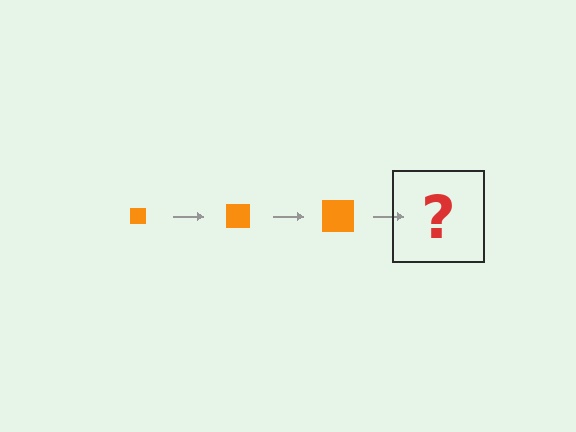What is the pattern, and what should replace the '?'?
The pattern is that the square gets progressively larger each step. The '?' should be an orange square, larger than the previous one.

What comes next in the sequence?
The next element should be an orange square, larger than the previous one.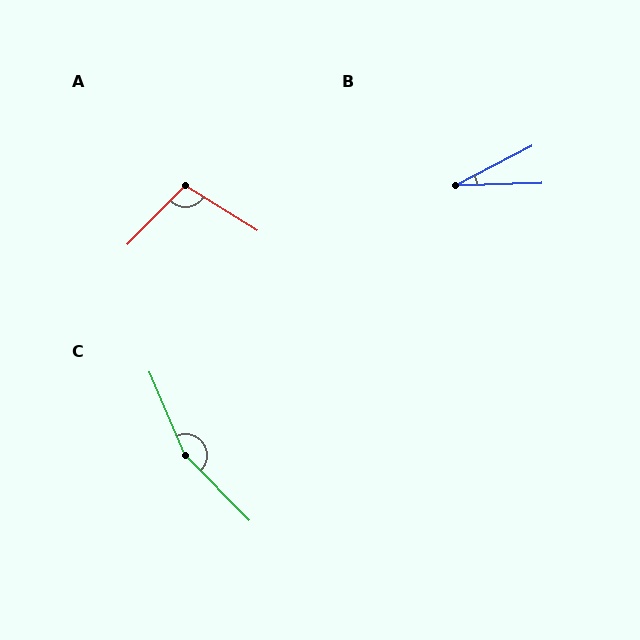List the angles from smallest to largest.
B (26°), A (102°), C (159°).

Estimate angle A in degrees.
Approximately 102 degrees.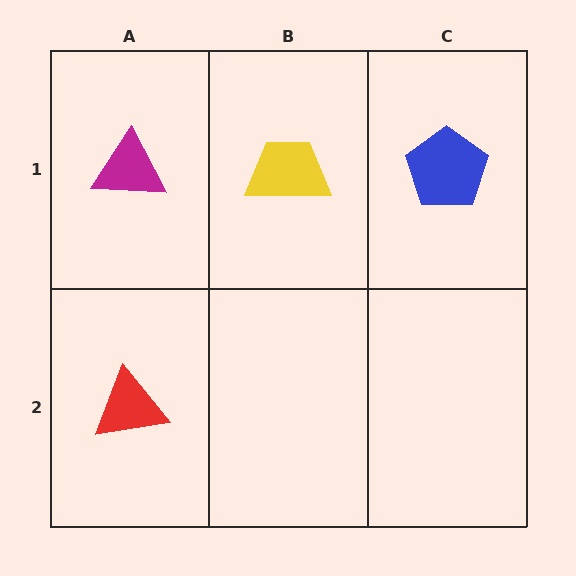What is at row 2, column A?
A red triangle.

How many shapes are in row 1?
3 shapes.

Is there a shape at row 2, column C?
No, that cell is empty.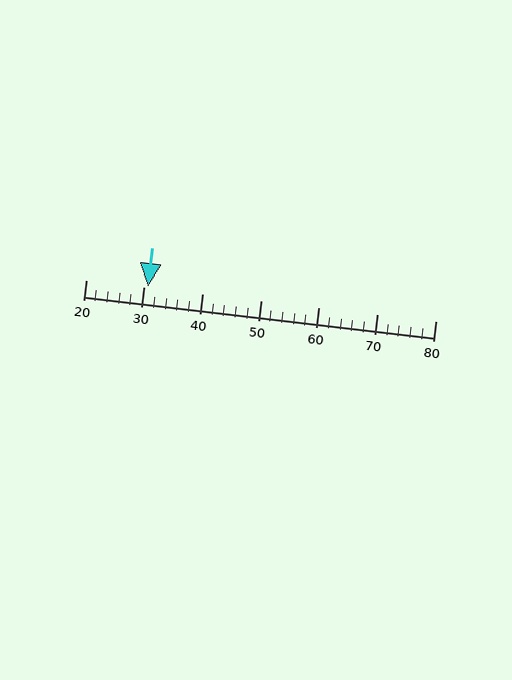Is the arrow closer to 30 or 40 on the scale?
The arrow is closer to 30.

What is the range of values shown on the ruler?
The ruler shows values from 20 to 80.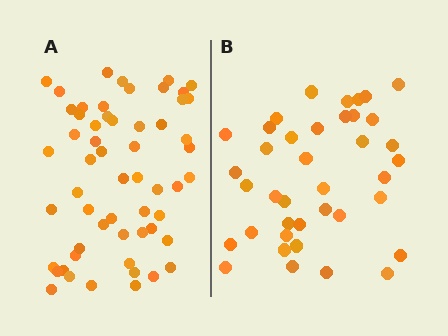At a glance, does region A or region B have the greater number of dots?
Region A (the left region) has more dots.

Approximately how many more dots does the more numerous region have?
Region A has approximately 20 more dots than region B.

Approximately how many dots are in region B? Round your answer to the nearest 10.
About 40 dots. (The exact count is 39, which rounds to 40.)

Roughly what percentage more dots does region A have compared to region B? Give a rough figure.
About 45% more.